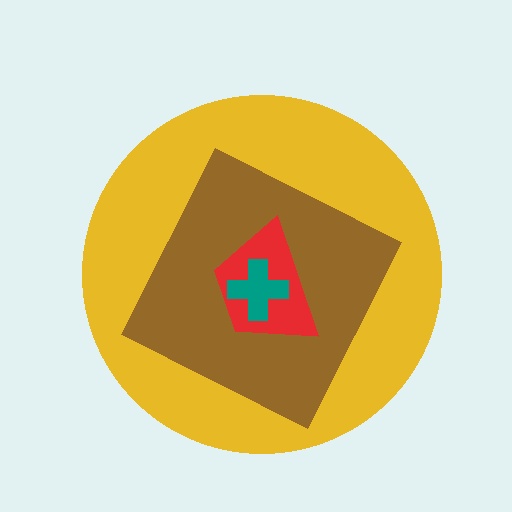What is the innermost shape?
The teal cross.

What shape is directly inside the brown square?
The red trapezoid.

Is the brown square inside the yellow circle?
Yes.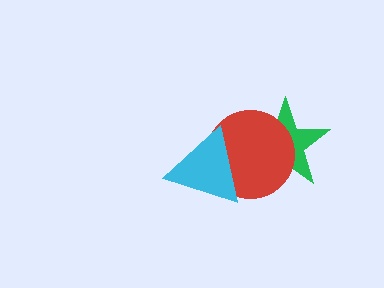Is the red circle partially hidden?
Yes, it is partially covered by another shape.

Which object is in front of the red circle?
The cyan triangle is in front of the red circle.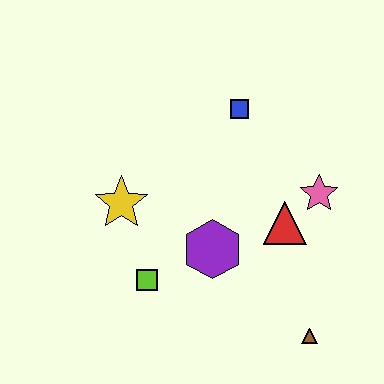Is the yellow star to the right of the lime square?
No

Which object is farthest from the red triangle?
The yellow star is farthest from the red triangle.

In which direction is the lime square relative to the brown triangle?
The lime square is to the left of the brown triangle.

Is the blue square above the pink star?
Yes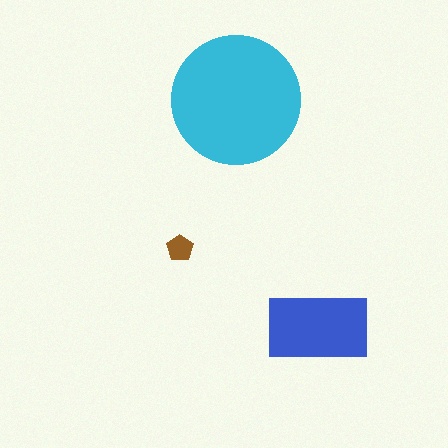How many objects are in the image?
There are 3 objects in the image.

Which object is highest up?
The cyan circle is topmost.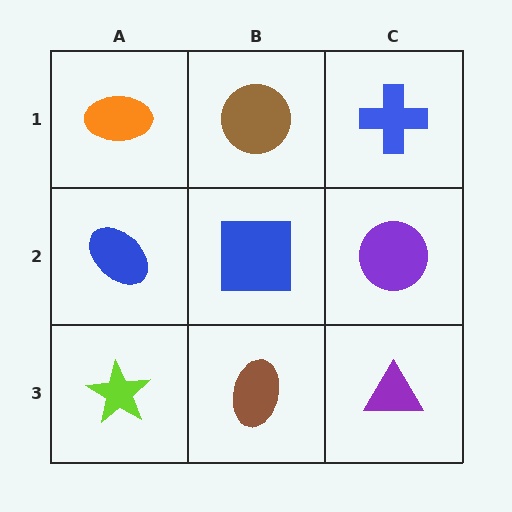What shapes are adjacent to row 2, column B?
A brown circle (row 1, column B), a brown ellipse (row 3, column B), a blue ellipse (row 2, column A), a purple circle (row 2, column C).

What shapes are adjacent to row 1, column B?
A blue square (row 2, column B), an orange ellipse (row 1, column A), a blue cross (row 1, column C).